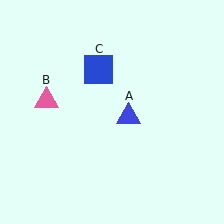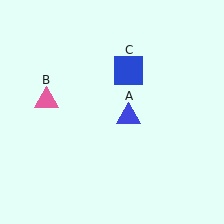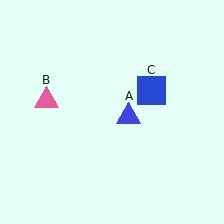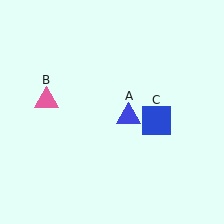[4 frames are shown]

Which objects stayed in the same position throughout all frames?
Blue triangle (object A) and pink triangle (object B) remained stationary.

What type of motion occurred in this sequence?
The blue square (object C) rotated clockwise around the center of the scene.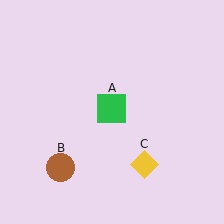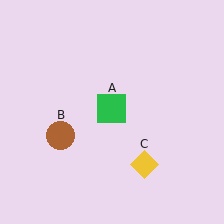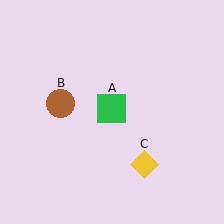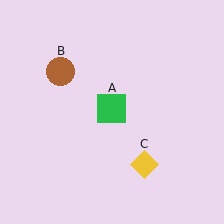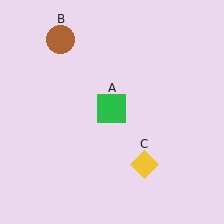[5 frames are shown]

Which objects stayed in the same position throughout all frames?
Green square (object A) and yellow diamond (object C) remained stationary.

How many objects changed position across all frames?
1 object changed position: brown circle (object B).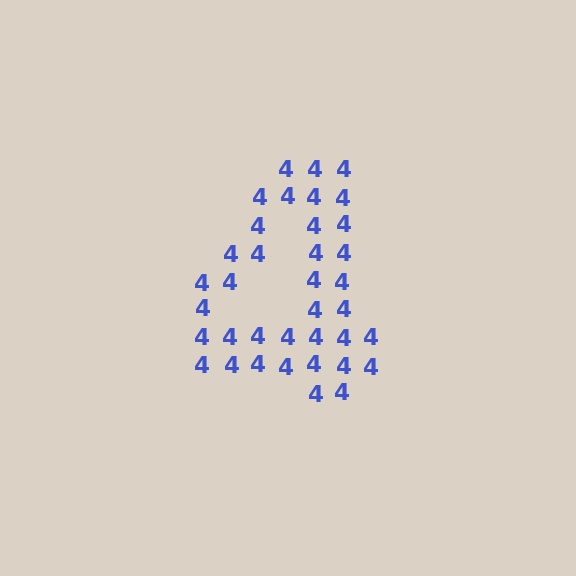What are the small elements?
The small elements are digit 4's.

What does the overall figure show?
The overall figure shows the digit 4.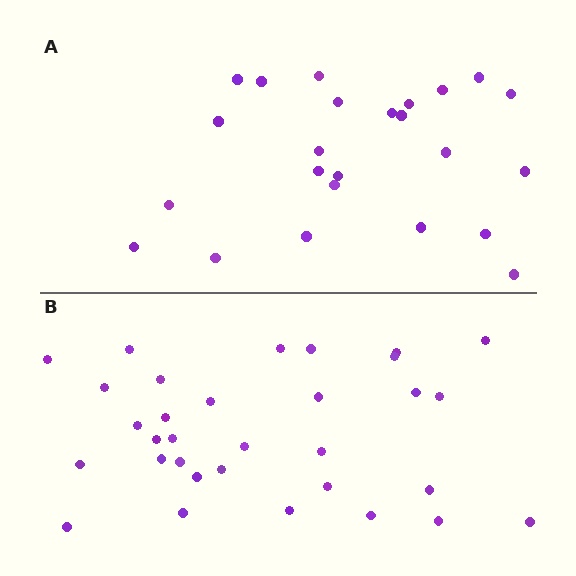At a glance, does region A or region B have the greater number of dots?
Region B (the bottom region) has more dots.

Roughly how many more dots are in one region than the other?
Region B has roughly 8 or so more dots than region A.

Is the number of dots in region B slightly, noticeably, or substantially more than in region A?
Region B has noticeably more, but not dramatically so. The ratio is roughly 1.3 to 1.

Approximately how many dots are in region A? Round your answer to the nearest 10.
About 20 dots. (The exact count is 24, which rounds to 20.)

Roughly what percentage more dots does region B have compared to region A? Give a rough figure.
About 35% more.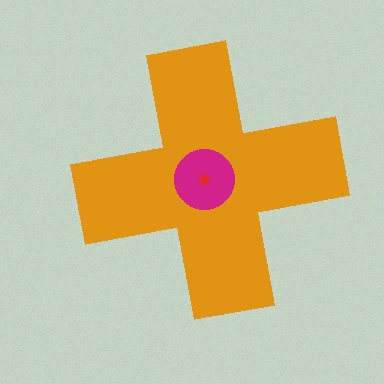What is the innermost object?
The red star.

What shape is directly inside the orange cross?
The magenta circle.